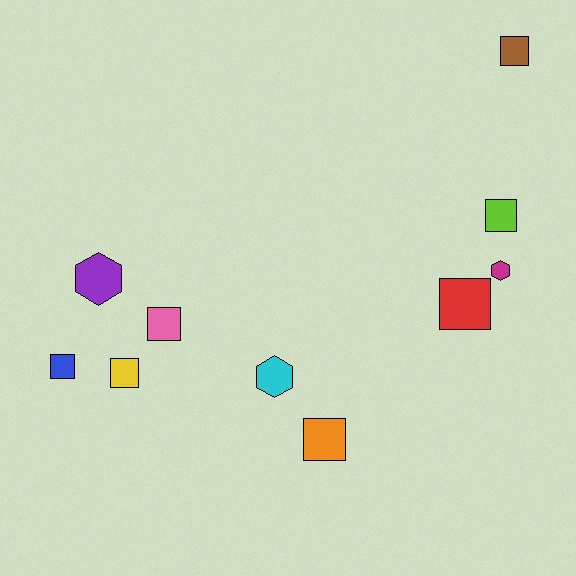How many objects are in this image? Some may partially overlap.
There are 10 objects.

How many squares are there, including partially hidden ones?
There are 7 squares.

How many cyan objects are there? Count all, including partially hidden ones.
There is 1 cyan object.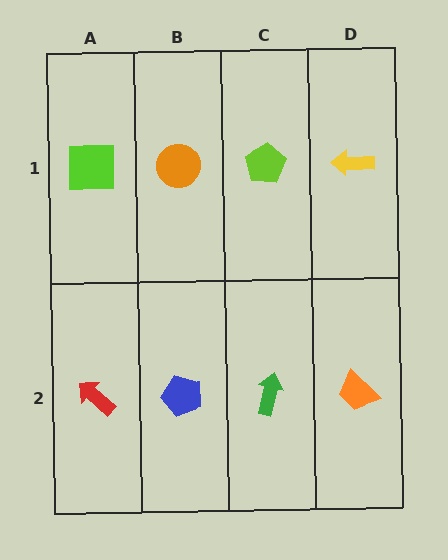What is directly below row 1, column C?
A green arrow.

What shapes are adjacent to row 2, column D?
A yellow arrow (row 1, column D), a green arrow (row 2, column C).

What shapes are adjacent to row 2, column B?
An orange circle (row 1, column B), a red arrow (row 2, column A), a green arrow (row 2, column C).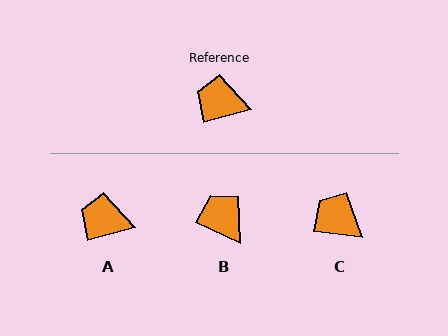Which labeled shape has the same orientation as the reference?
A.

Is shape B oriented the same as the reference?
No, it is off by about 40 degrees.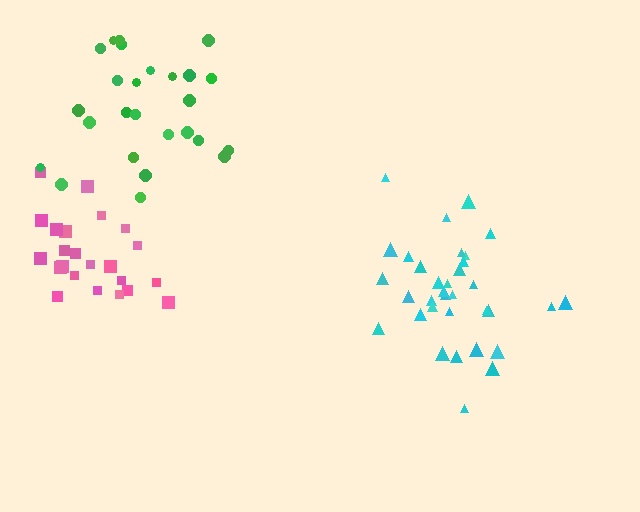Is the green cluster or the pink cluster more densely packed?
Pink.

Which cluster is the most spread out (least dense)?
Green.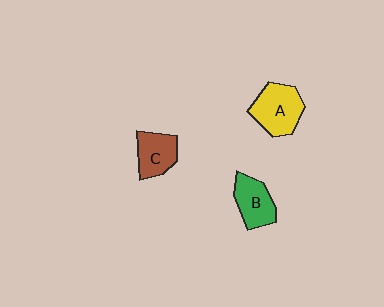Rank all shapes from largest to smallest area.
From largest to smallest: A (yellow), B (green), C (brown).